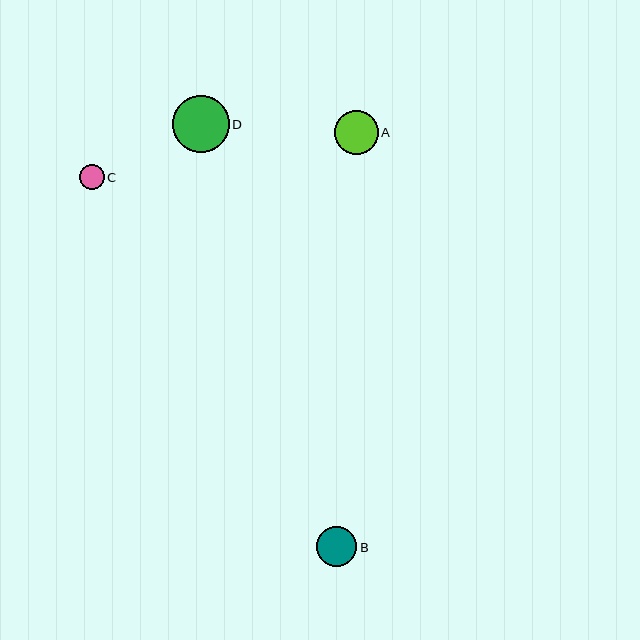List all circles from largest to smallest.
From largest to smallest: D, A, B, C.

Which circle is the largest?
Circle D is the largest with a size of approximately 56 pixels.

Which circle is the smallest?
Circle C is the smallest with a size of approximately 25 pixels.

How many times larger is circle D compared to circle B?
Circle D is approximately 1.4 times the size of circle B.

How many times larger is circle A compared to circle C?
Circle A is approximately 1.8 times the size of circle C.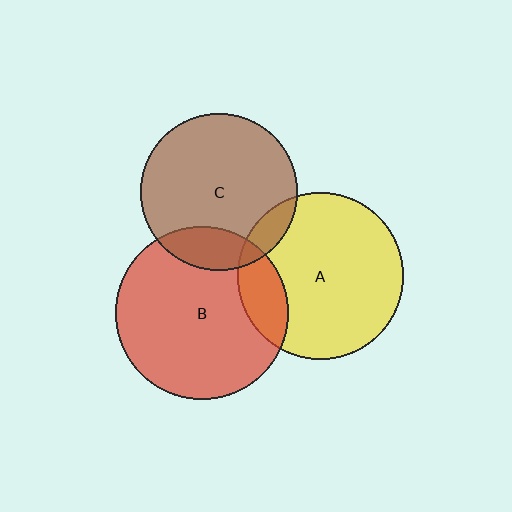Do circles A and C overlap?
Yes.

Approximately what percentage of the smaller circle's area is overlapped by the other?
Approximately 10%.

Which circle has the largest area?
Circle B (red).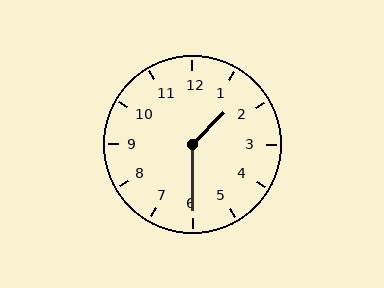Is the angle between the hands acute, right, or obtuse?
It is obtuse.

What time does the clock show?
1:30.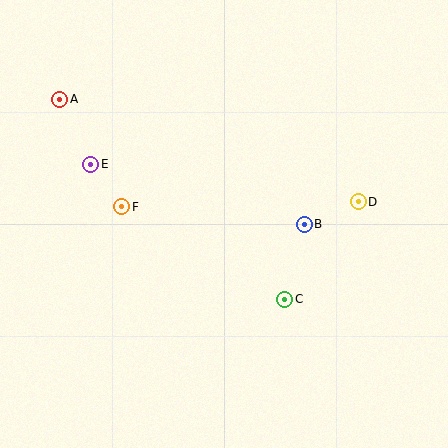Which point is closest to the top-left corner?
Point A is closest to the top-left corner.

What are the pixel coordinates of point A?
Point A is at (60, 99).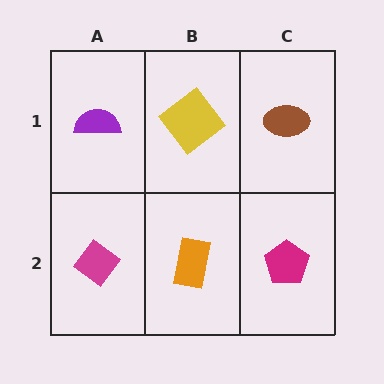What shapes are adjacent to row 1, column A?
A magenta diamond (row 2, column A), a yellow diamond (row 1, column B).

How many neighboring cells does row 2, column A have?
2.